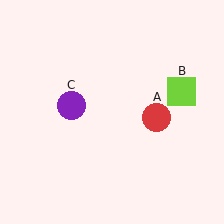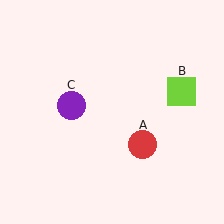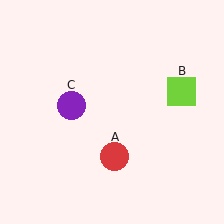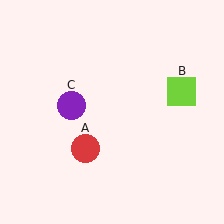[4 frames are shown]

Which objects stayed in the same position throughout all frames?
Lime square (object B) and purple circle (object C) remained stationary.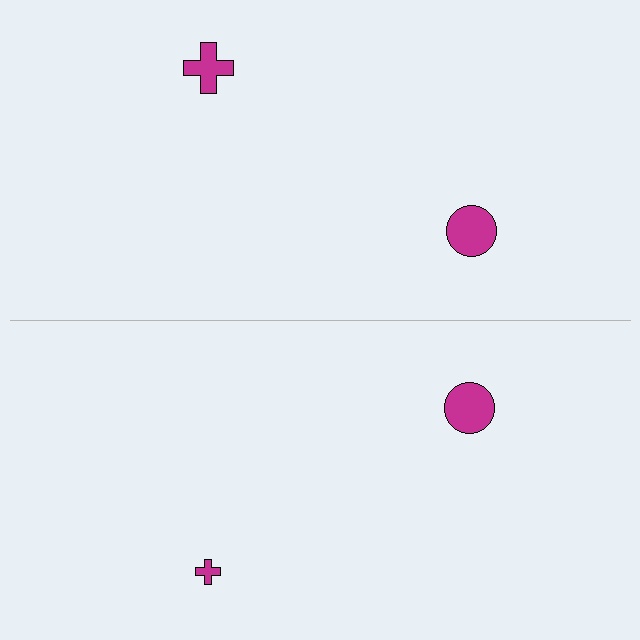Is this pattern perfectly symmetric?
No, the pattern is not perfectly symmetric. The magenta cross on the bottom side has a different size than its mirror counterpart.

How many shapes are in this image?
There are 4 shapes in this image.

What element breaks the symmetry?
The magenta cross on the bottom side has a different size than its mirror counterpart.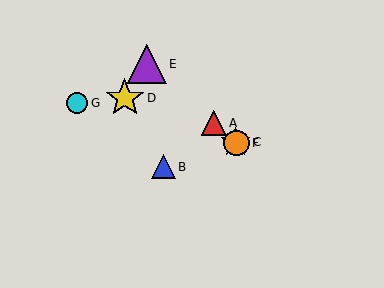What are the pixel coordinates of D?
Object D is at (125, 98).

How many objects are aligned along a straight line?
4 objects (A, C, E, F) are aligned along a straight line.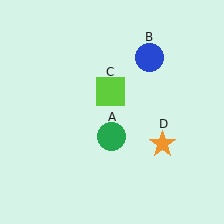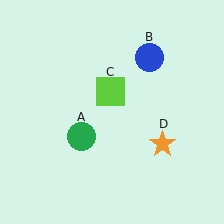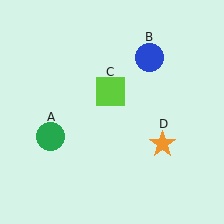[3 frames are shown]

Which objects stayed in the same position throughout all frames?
Blue circle (object B) and lime square (object C) and orange star (object D) remained stationary.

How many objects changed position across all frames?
1 object changed position: green circle (object A).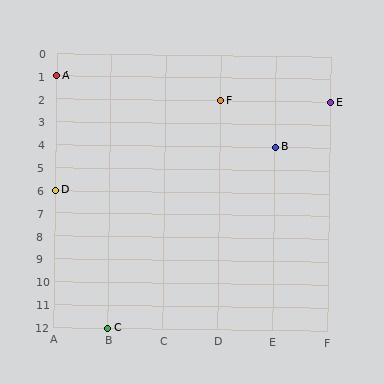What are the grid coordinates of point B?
Point B is at grid coordinates (E, 4).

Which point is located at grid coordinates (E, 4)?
Point B is at (E, 4).